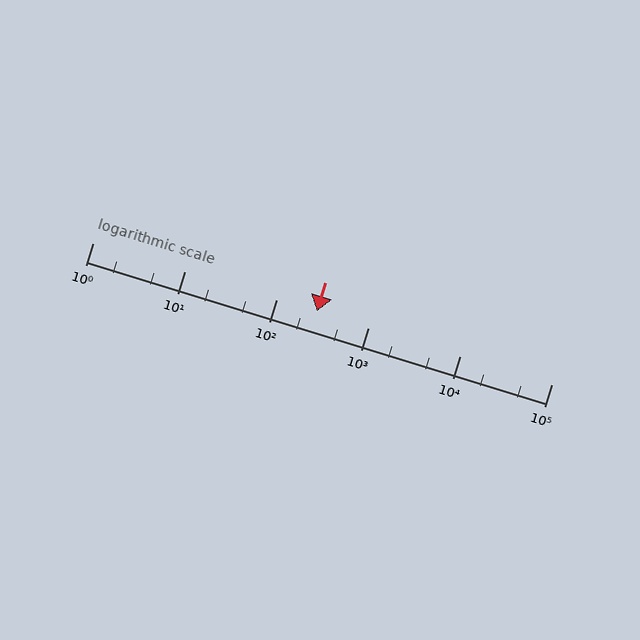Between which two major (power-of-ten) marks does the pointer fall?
The pointer is between 100 and 1000.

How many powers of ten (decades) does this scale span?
The scale spans 5 decades, from 1 to 100000.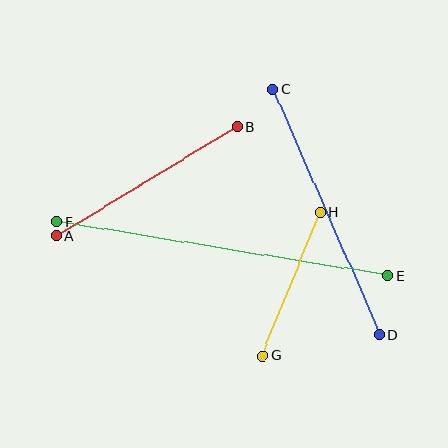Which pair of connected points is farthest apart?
Points E and F are farthest apart.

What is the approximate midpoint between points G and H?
The midpoint is at approximately (291, 284) pixels.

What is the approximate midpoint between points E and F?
The midpoint is at approximately (222, 249) pixels.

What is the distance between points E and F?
The distance is approximately 335 pixels.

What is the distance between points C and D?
The distance is approximately 267 pixels.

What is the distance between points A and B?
The distance is approximately 211 pixels.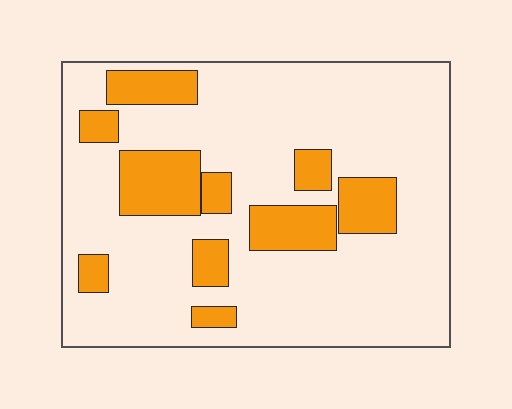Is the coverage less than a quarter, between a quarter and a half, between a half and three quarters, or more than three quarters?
Less than a quarter.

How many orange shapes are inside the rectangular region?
10.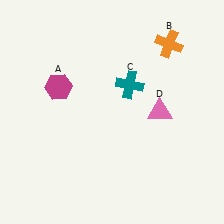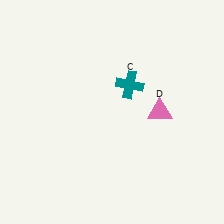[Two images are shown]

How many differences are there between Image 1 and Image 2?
There are 2 differences between the two images.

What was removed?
The magenta hexagon (A), the orange cross (B) were removed in Image 2.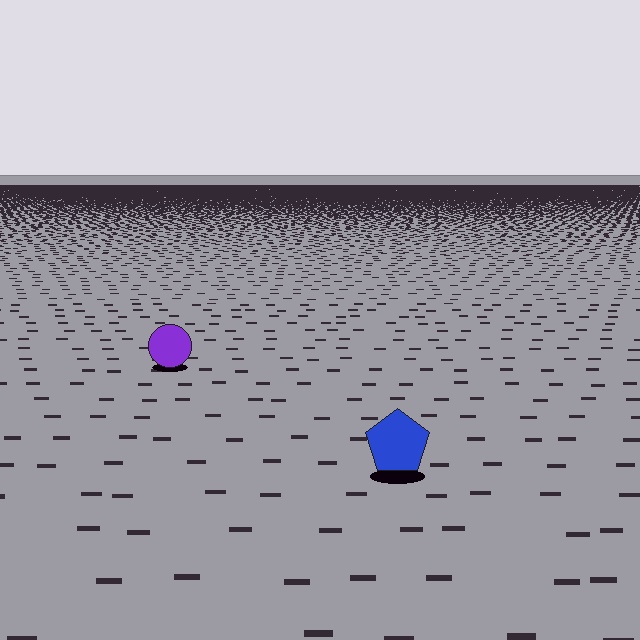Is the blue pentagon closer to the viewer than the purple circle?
Yes. The blue pentagon is closer — you can tell from the texture gradient: the ground texture is coarser near it.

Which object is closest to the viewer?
The blue pentagon is closest. The texture marks near it are larger and more spread out.